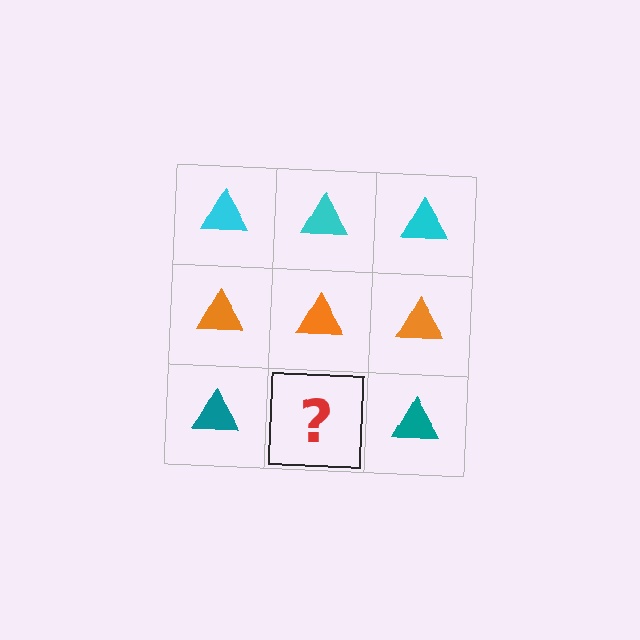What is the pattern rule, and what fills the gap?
The rule is that each row has a consistent color. The gap should be filled with a teal triangle.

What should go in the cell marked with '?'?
The missing cell should contain a teal triangle.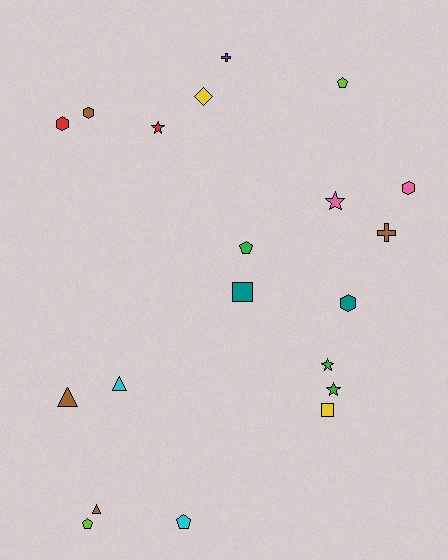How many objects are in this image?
There are 20 objects.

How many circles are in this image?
There are no circles.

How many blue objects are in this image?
There are no blue objects.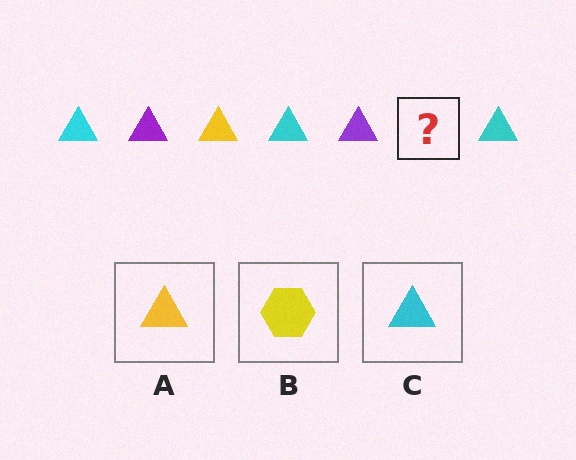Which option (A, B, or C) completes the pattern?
A.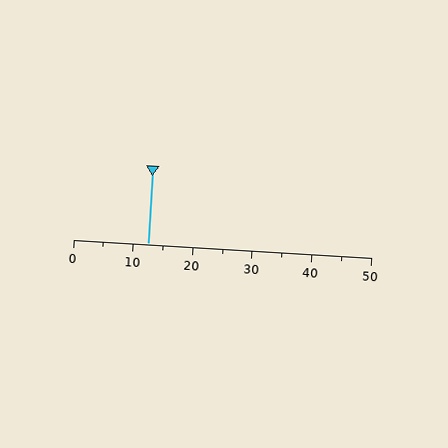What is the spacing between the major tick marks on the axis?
The major ticks are spaced 10 apart.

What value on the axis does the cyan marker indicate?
The marker indicates approximately 12.5.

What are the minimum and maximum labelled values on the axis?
The axis runs from 0 to 50.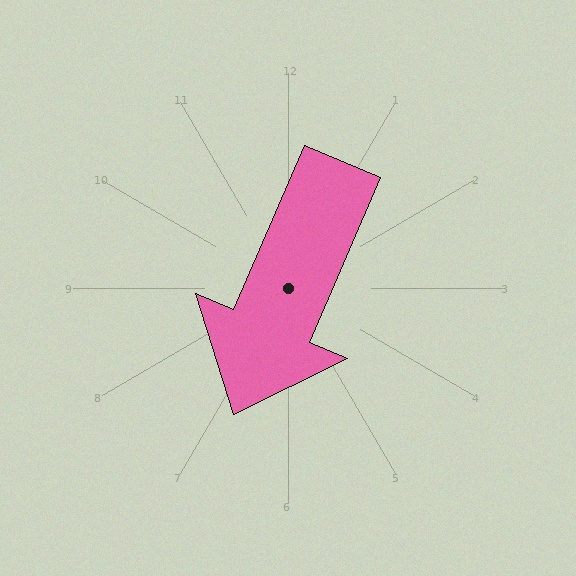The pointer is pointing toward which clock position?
Roughly 7 o'clock.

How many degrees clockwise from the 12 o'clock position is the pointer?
Approximately 203 degrees.